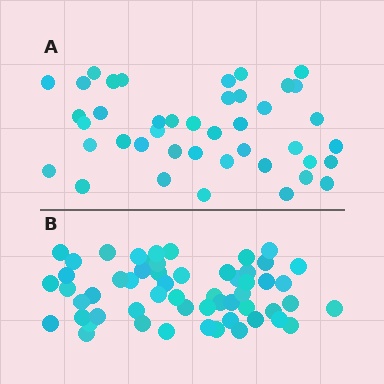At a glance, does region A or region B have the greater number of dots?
Region B (the bottom region) has more dots.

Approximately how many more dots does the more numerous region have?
Region B has approximately 15 more dots than region A.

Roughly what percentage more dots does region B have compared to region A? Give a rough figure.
About 35% more.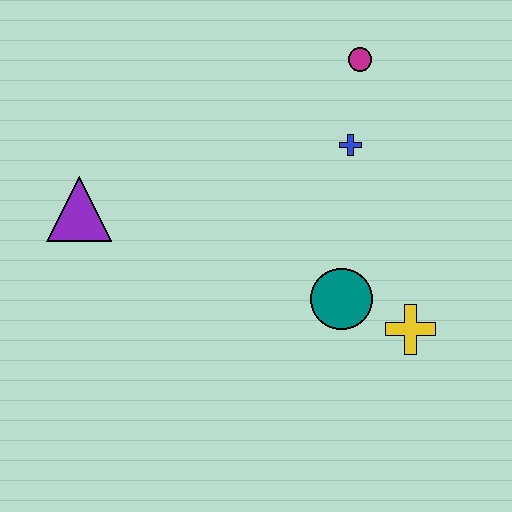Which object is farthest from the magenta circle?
The purple triangle is farthest from the magenta circle.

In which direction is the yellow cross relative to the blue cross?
The yellow cross is below the blue cross.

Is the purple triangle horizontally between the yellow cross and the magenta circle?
No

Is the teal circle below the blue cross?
Yes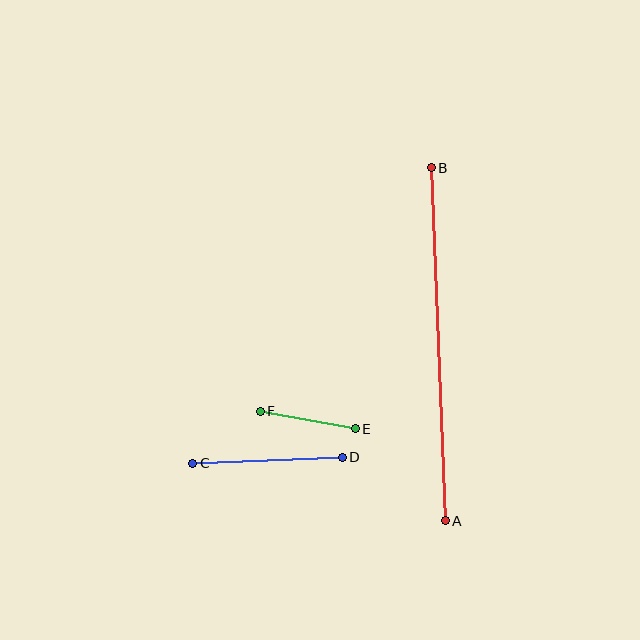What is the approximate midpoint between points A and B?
The midpoint is at approximately (438, 344) pixels.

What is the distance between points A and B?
The distance is approximately 353 pixels.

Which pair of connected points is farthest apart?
Points A and B are farthest apart.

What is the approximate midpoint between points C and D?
The midpoint is at approximately (267, 460) pixels.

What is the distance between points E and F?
The distance is approximately 96 pixels.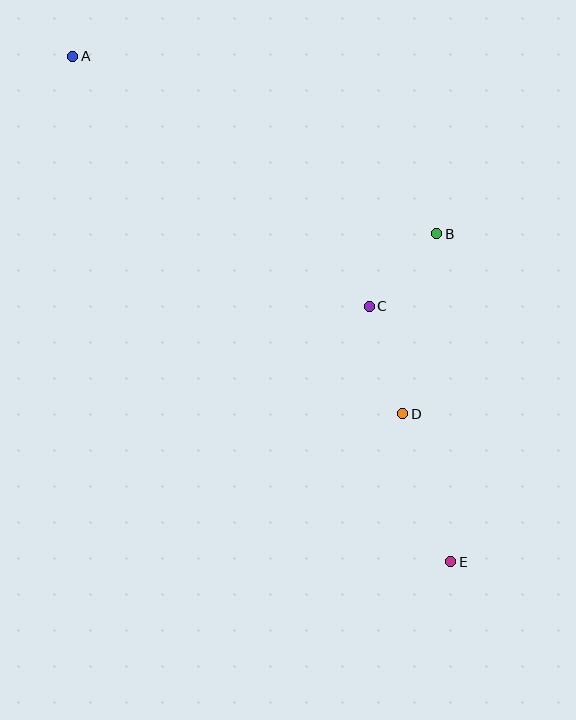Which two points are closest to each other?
Points B and C are closest to each other.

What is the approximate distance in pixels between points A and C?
The distance between A and C is approximately 388 pixels.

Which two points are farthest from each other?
Points A and E are farthest from each other.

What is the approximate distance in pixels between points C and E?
The distance between C and E is approximately 268 pixels.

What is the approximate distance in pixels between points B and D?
The distance between B and D is approximately 183 pixels.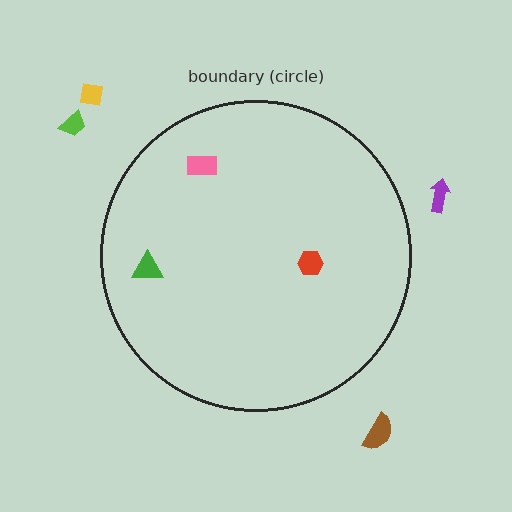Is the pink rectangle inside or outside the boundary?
Inside.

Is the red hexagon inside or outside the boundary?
Inside.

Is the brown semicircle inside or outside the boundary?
Outside.